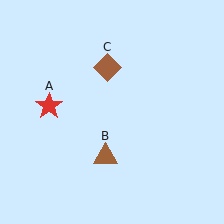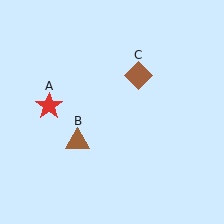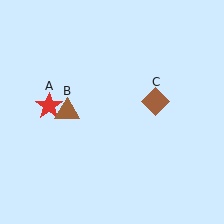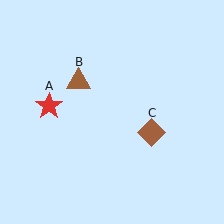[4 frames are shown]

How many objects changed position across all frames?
2 objects changed position: brown triangle (object B), brown diamond (object C).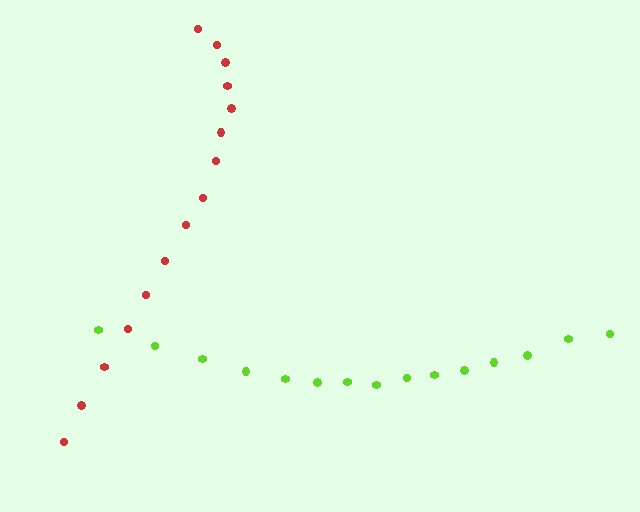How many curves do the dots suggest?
There are 2 distinct paths.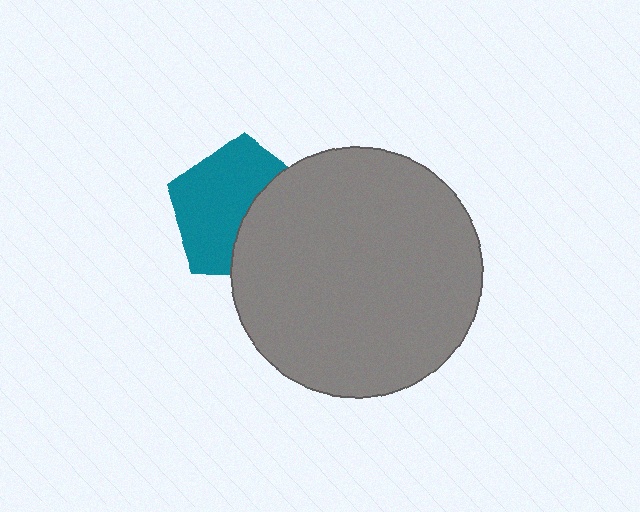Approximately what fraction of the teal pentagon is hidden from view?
Roughly 40% of the teal pentagon is hidden behind the gray circle.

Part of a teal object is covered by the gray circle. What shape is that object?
It is a pentagon.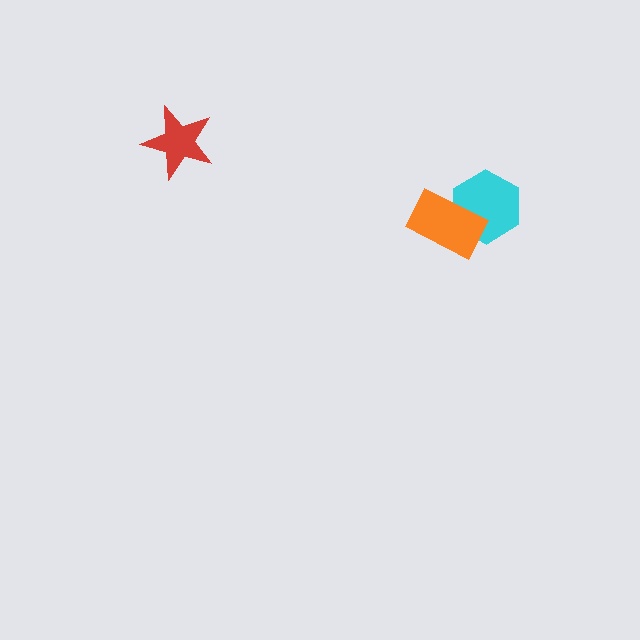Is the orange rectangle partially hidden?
No, no other shape covers it.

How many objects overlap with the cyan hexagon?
1 object overlaps with the cyan hexagon.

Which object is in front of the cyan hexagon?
The orange rectangle is in front of the cyan hexagon.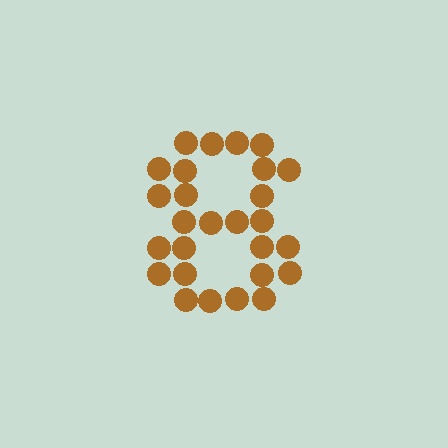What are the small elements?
The small elements are circles.